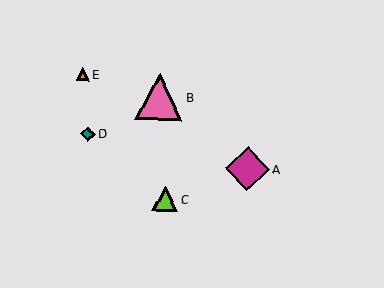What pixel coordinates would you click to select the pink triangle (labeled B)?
Click at (159, 96) to select the pink triangle B.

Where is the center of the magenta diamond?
The center of the magenta diamond is at (247, 169).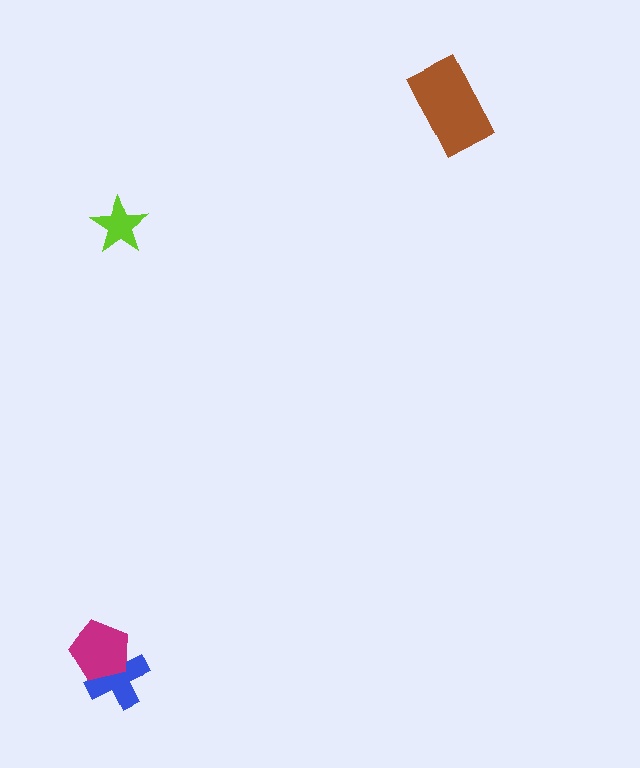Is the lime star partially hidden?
No, no other shape covers it.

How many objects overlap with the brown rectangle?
0 objects overlap with the brown rectangle.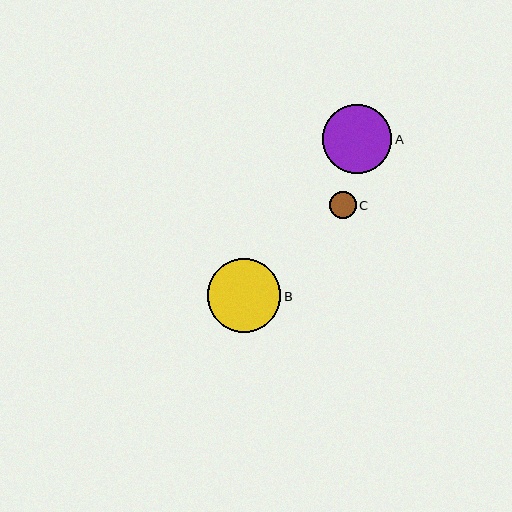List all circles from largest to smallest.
From largest to smallest: B, A, C.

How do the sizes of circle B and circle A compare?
Circle B and circle A are approximately the same size.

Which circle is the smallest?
Circle C is the smallest with a size of approximately 27 pixels.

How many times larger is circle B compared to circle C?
Circle B is approximately 2.7 times the size of circle C.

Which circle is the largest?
Circle B is the largest with a size of approximately 74 pixels.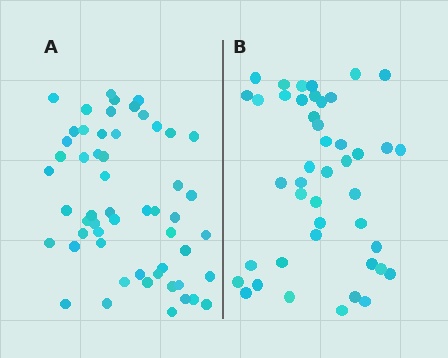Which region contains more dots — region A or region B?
Region A (the left region) has more dots.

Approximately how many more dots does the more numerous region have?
Region A has roughly 12 or so more dots than region B.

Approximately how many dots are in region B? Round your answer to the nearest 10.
About 40 dots. (The exact count is 44, which rounds to 40.)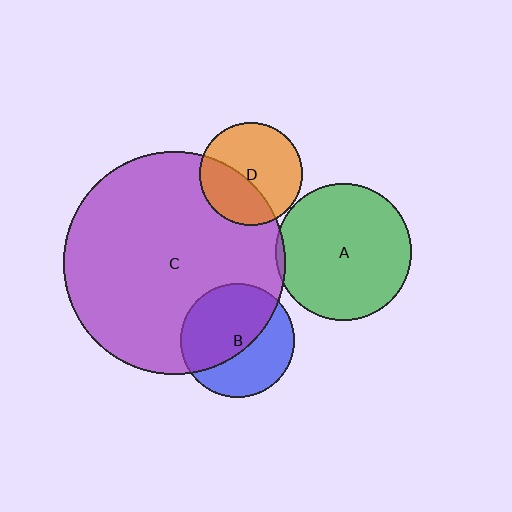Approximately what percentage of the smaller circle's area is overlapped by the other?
Approximately 5%.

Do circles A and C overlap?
Yes.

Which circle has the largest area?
Circle C (purple).